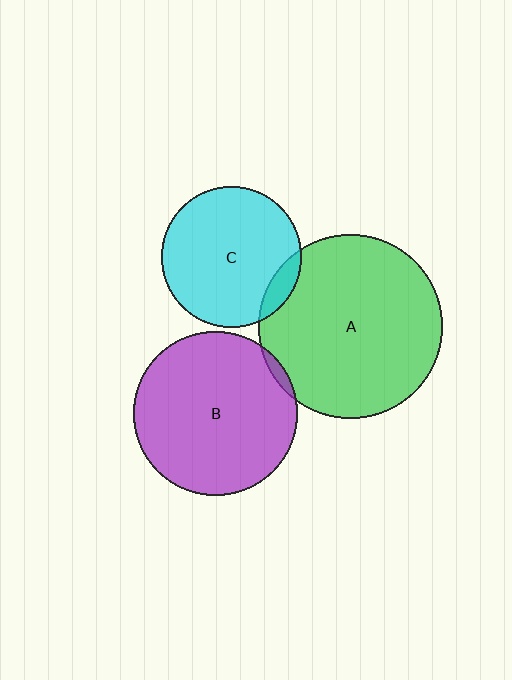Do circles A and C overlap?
Yes.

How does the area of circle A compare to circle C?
Approximately 1.7 times.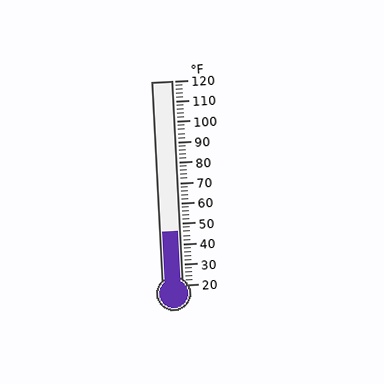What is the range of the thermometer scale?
The thermometer scale ranges from 20°F to 120°F.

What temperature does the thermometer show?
The thermometer shows approximately 46°F.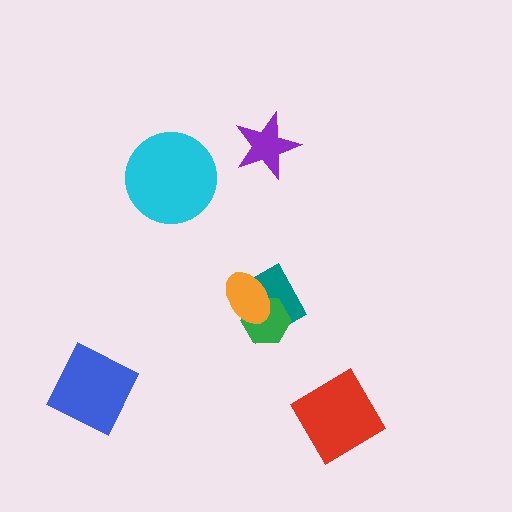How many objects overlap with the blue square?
0 objects overlap with the blue square.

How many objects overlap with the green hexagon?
2 objects overlap with the green hexagon.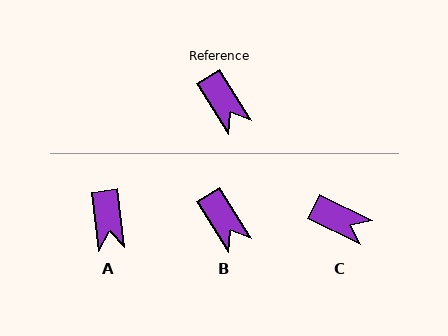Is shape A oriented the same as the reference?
No, it is off by about 25 degrees.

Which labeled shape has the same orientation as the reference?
B.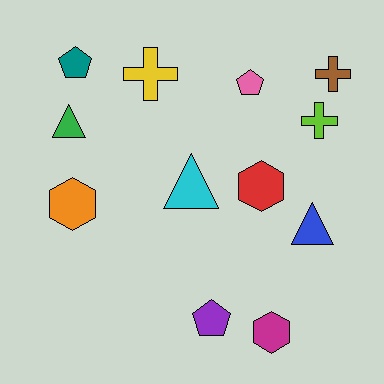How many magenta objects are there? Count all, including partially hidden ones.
There is 1 magenta object.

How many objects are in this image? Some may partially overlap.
There are 12 objects.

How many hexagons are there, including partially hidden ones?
There are 3 hexagons.